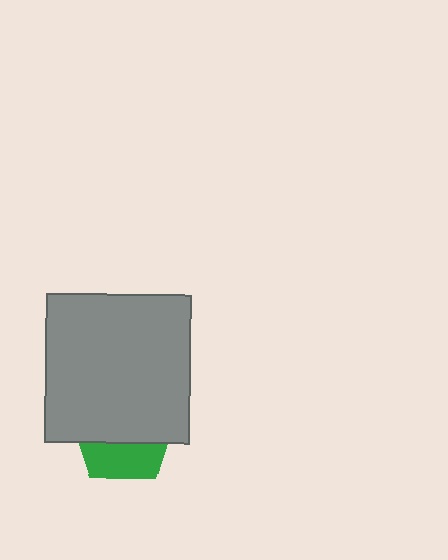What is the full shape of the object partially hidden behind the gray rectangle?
The partially hidden object is a green pentagon.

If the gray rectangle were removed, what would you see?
You would see the complete green pentagon.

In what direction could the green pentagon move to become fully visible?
The green pentagon could move down. That would shift it out from behind the gray rectangle entirely.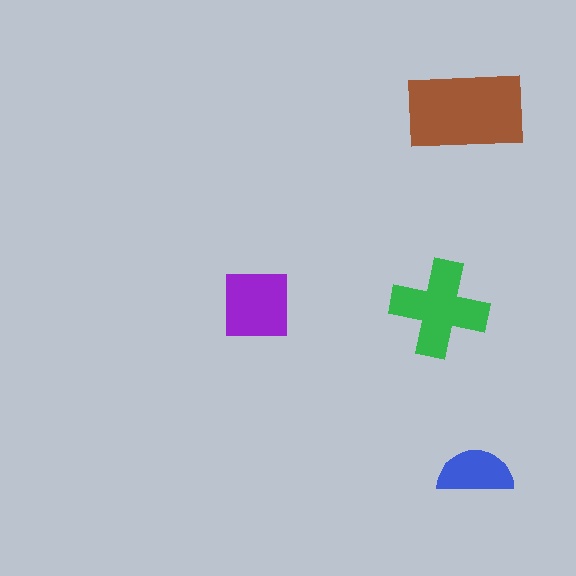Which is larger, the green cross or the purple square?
The green cross.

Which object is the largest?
The brown rectangle.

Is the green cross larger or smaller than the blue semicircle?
Larger.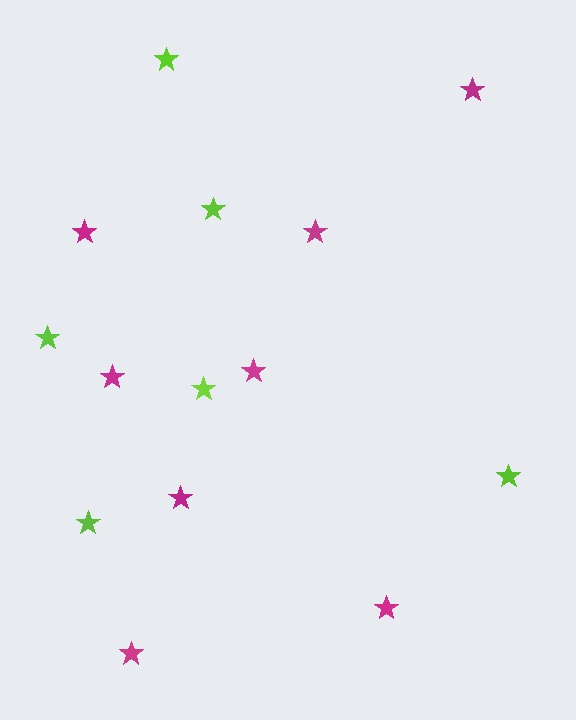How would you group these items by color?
There are 2 groups: one group of lime stars (6) and one group of magenta stars (8).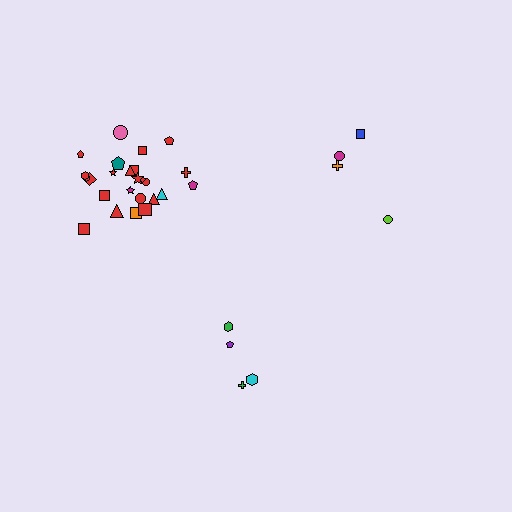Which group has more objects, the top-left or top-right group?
The top-left group.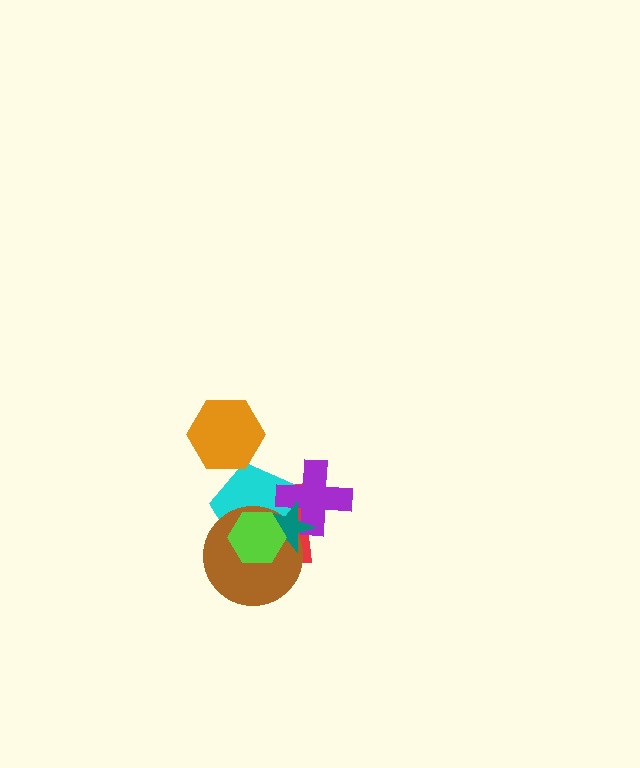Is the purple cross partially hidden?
Yes, it is partially covered by another shape.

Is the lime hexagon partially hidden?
No, no other shape covers it.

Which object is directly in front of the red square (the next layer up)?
The cyan pentagon is directly in front of the red square.